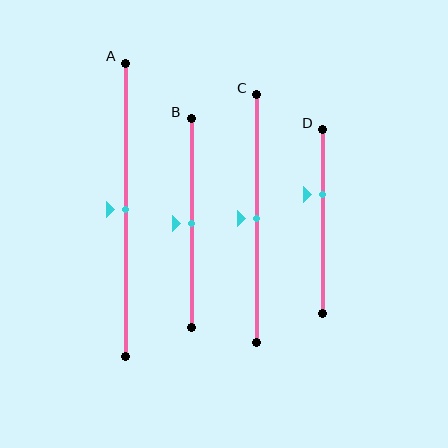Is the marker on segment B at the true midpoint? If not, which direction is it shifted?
Yes, the marker on segment B is at the true midpoint.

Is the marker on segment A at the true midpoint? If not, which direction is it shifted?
Yes, the marker on segment A is at the true midpoint.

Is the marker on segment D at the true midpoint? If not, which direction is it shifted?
No, the marker on segment D is shifted upward by about 15% of the segment length.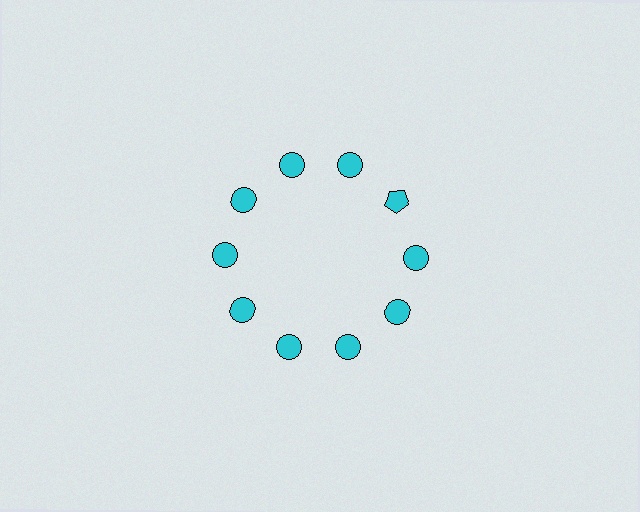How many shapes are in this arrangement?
There are 10 shapes arranged in a ring pattern.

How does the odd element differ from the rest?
It has a different shape: pentagon instead of circle.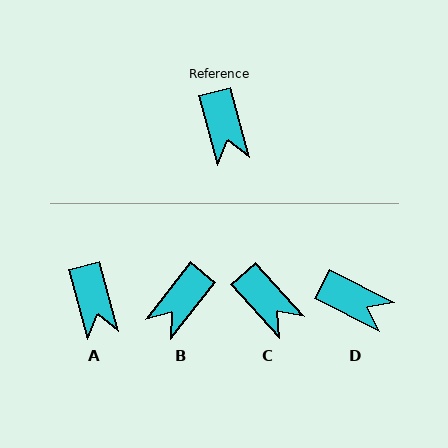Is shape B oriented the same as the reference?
No, it is off by about 53 degrees.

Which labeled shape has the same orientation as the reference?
A.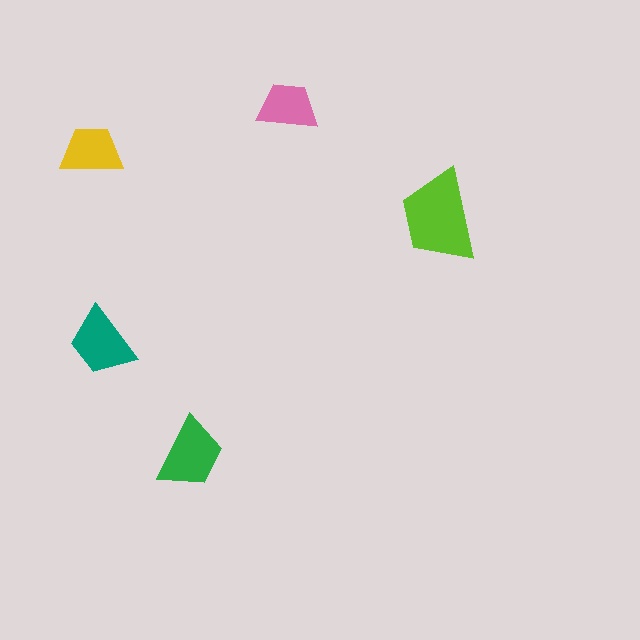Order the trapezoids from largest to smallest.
the lime one, the green one, the teal one, the yellow one, the pink one.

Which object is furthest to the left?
The yellow trapezoid is leftmost.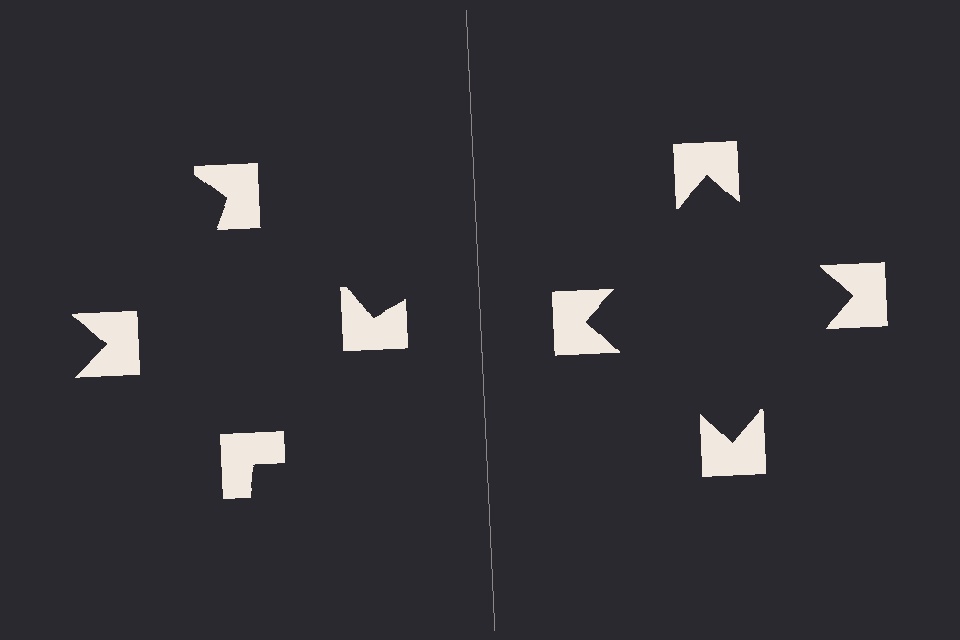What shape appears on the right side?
An illusory square.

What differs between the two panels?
The notched squares are positioned identically on both sides; only the wedge orientations differ. On the right they align to a square; on the left they are misaligned.